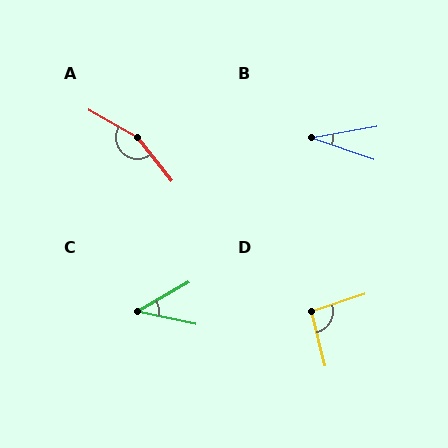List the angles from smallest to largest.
B (29°), C (42°), D (94°), A (158°).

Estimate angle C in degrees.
Approximately 42 degrees.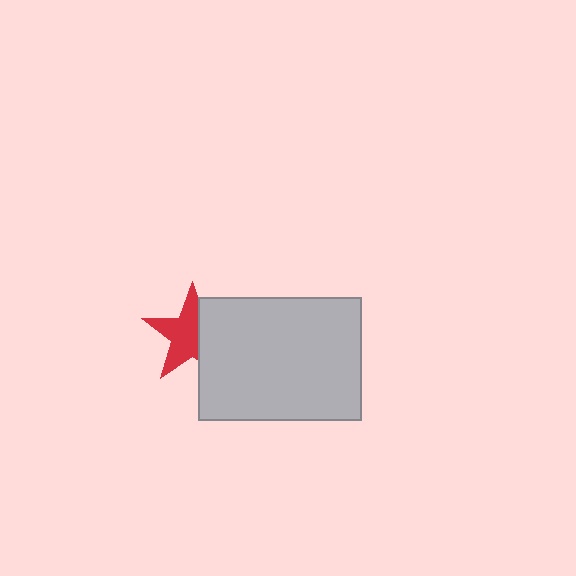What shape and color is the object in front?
The object in front is a light gray rectangle.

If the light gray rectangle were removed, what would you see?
You would see the complete red star.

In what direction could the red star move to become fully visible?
The red star could move left. That would shift it out from behind the light gray rectangle entirely.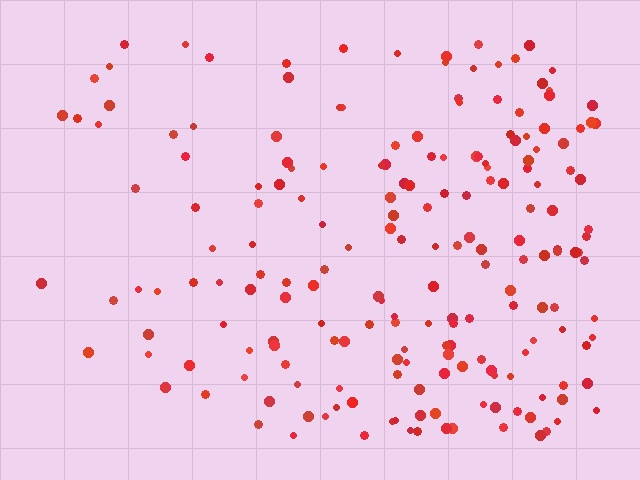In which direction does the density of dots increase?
From left to right, with the right side densest.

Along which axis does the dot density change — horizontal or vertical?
Horizontal.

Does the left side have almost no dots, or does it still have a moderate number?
Still a moderate number, just noticeably fewer than the right.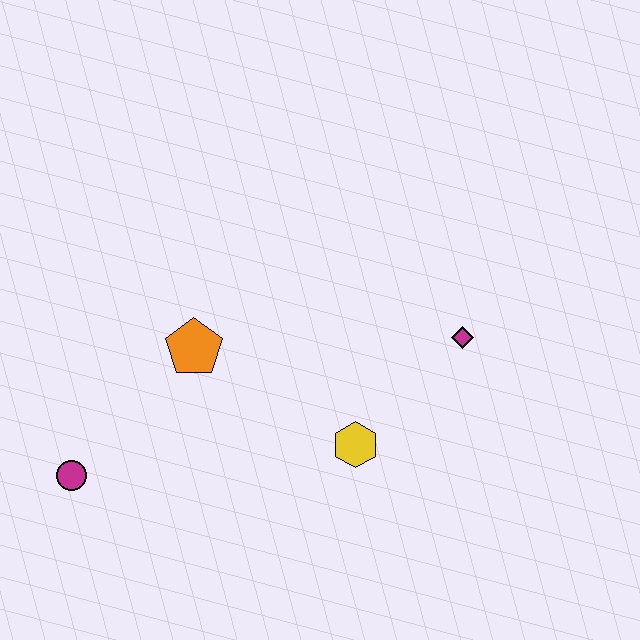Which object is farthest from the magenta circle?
The magenta diamond is farthest from the magenta circle.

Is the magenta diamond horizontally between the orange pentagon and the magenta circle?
No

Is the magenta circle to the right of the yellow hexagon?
No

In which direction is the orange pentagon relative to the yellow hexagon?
The orange pentagon is to the left of the yellow hexagon.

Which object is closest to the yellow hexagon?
The magenta diamond is closest to the yellow hexagon.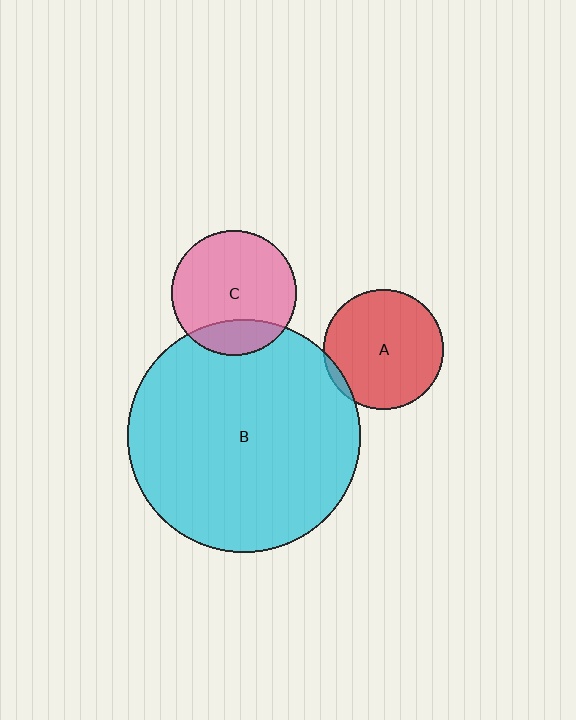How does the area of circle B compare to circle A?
Approximately 3.8 times.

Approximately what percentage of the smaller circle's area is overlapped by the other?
Approximately 5%.